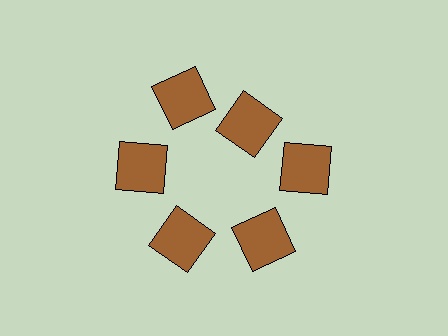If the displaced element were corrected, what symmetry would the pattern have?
It would have 6-fold rotational symmetry — the pattern would map onto itself every 60 degrees.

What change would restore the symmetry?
The symmetry would be restored by moving it outward, back onto the ring so that all 6 squares sit at equal angles and equal distance from the center.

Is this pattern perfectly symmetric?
No. The 6 brown squares are arranged in a ring, but one element near the 1 o'clock position is pulled inward toward the center, breaking the 6-fold rotational symmetry.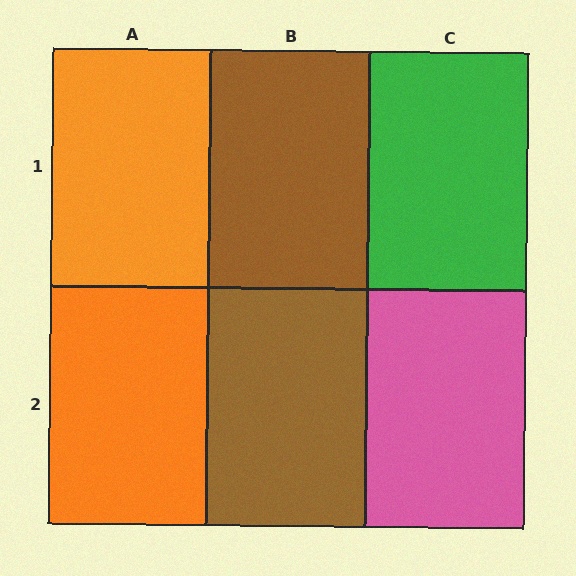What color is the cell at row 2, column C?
Pink.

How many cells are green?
1 cell is green.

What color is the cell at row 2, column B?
Brown.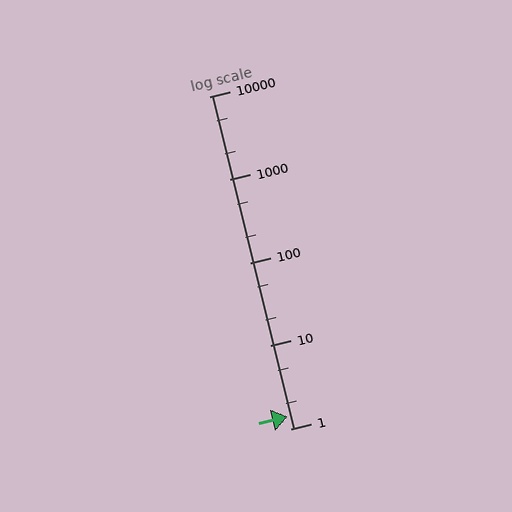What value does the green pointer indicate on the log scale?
The pointer indicates approximately 1.4.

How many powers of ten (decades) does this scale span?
The scale spans 4 decades, from 1 to 10000.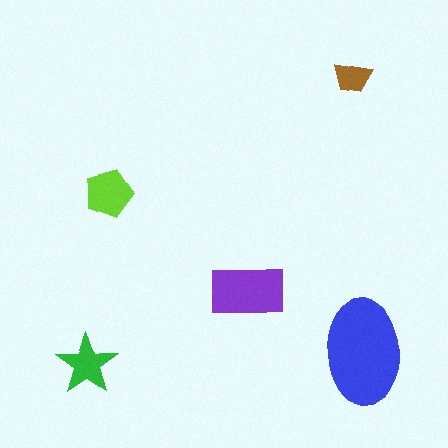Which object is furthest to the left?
The green star is leftmost.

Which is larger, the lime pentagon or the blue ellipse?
The blue ellipse.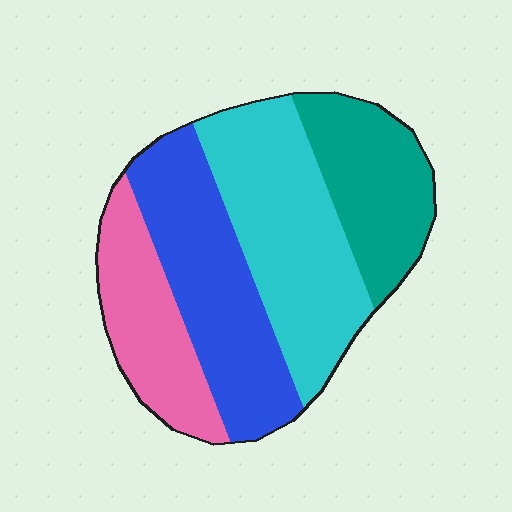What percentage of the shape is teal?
Teal covers around 20% of the shape.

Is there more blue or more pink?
Blue.